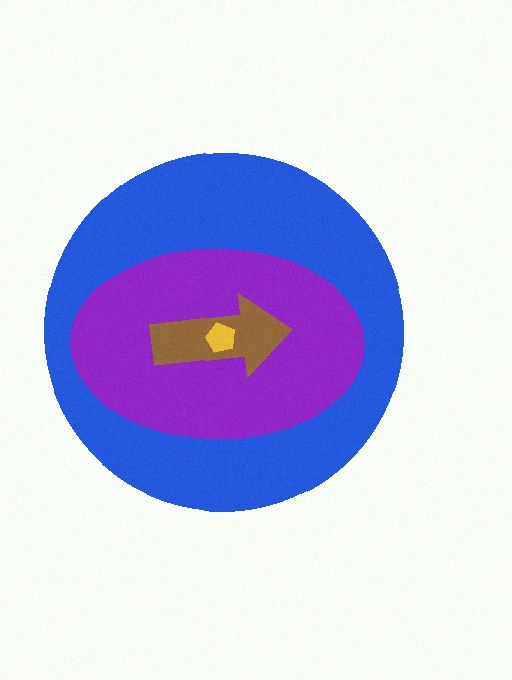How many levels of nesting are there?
4.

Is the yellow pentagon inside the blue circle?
Yes.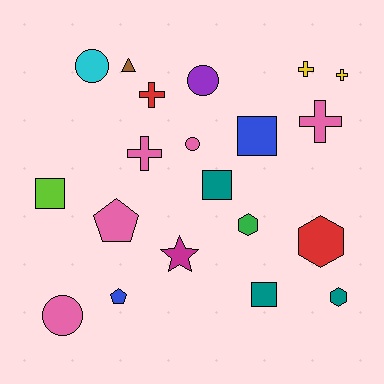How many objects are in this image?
There are 20 objects.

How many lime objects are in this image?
There is 1 lime object.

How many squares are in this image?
There are 4 squares.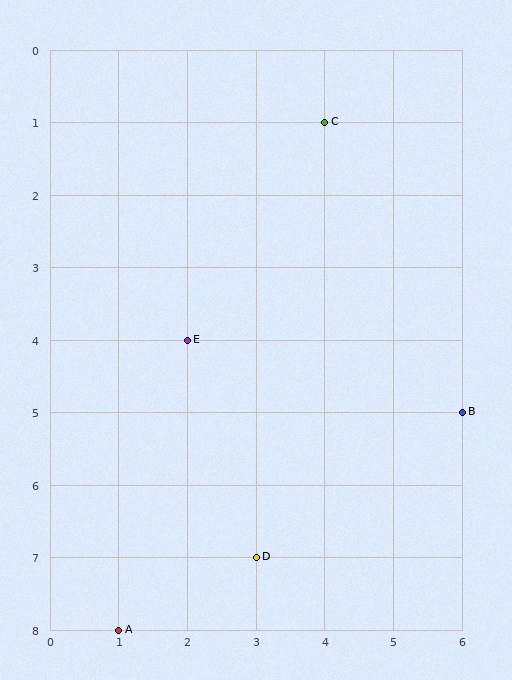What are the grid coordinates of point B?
Point B is at grid coordinates (6, 5).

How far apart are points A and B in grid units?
Points A and B are 5 columns and 3 rows apart (about 5.8 grid units diagonally).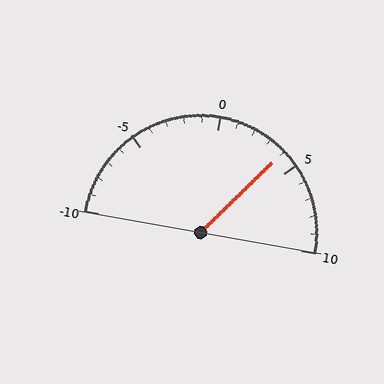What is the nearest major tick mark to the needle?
The nearest major tick mark is 5.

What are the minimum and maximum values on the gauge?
The gauge ranges from -10 to 10.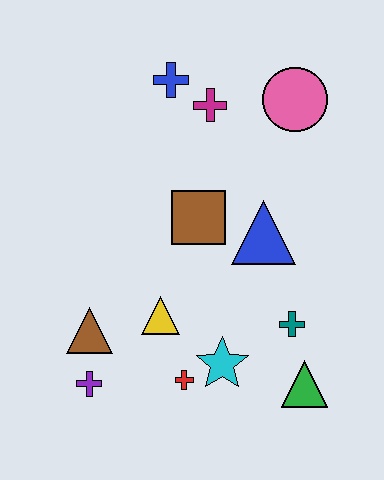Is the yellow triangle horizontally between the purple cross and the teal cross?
Yes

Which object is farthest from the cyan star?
The blue cross is farthest from the cyan star.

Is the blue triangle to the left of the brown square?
No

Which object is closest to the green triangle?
The teal cross is closest to the green triangle.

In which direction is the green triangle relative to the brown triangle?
The green triangle is to the right of the brown triangle.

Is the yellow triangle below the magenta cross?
Yes